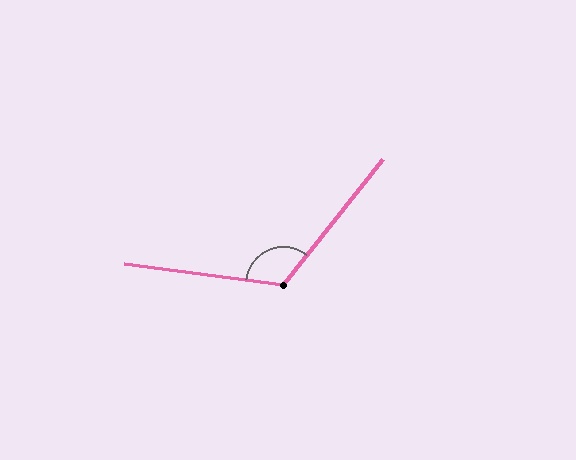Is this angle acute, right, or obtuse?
It is obtuse.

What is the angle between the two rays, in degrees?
Approximately 121 degrees.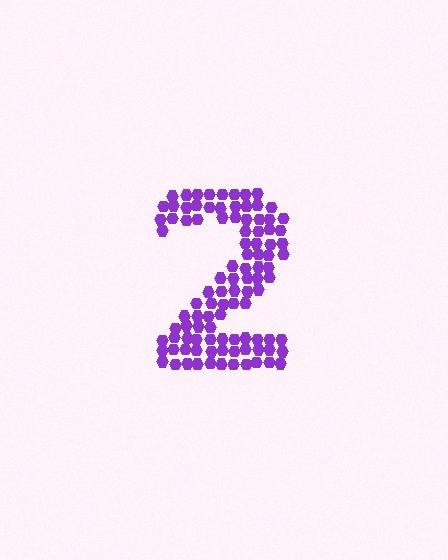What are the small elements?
The small elements are hexagons.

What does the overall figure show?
The overall figure shows the digit 2.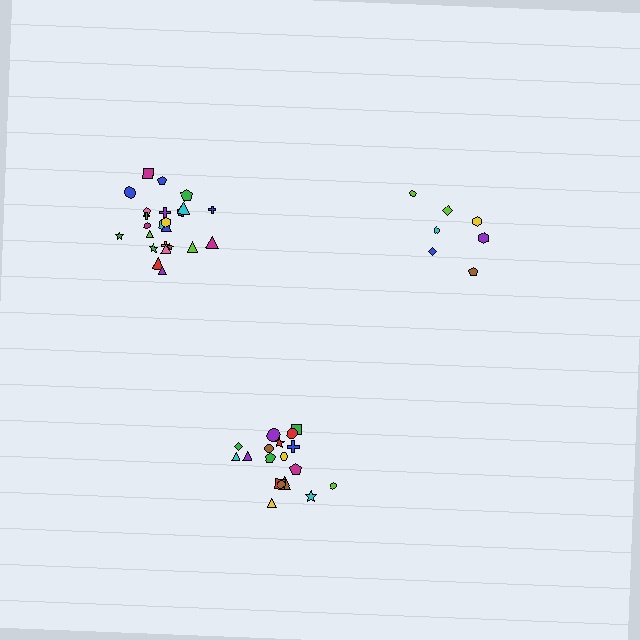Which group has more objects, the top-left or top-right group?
The top-left group.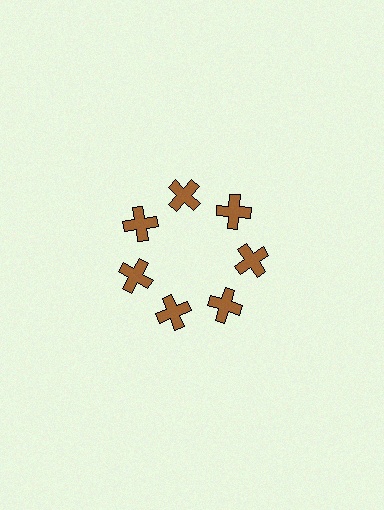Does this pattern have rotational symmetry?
Yes, this pattern has 7-fold rotational symmetry. It looks the same after rotating 51 degrees around the center.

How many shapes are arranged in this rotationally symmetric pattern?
There are 7 shapes, arranged in 7 groups of 1.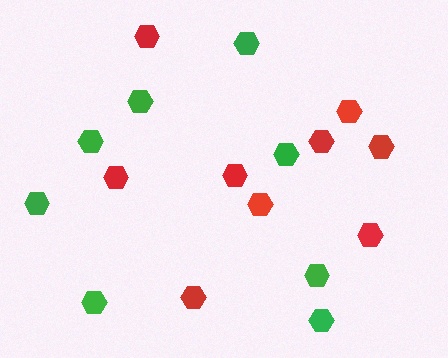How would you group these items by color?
There are 2 groups: one group of green hexagons (8) and one group of red hexagons (9).